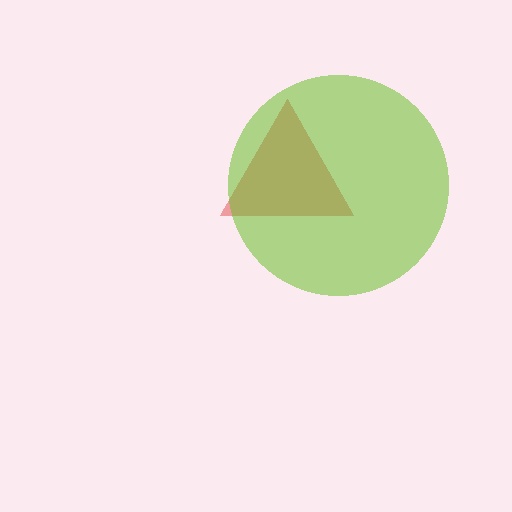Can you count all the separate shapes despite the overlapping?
Yes, there are 2 separate shapes.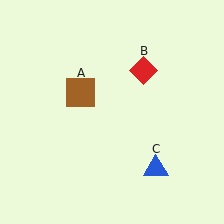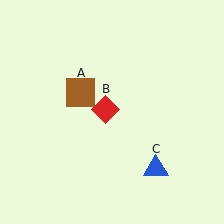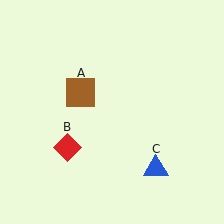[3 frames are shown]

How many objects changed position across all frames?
1 object changed position: red diamond (object B).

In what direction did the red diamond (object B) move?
The red diamond (object B) moved down and to the left.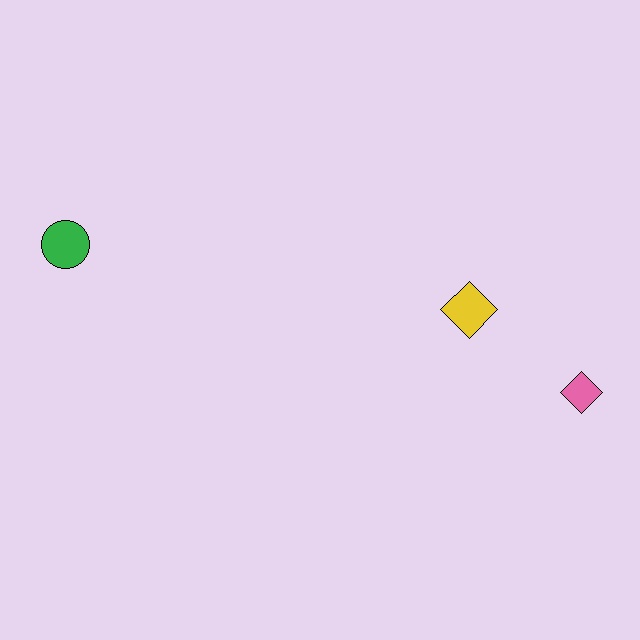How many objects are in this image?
There are 3 objects.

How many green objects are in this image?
There is 1 green object.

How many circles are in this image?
There is 1 circle.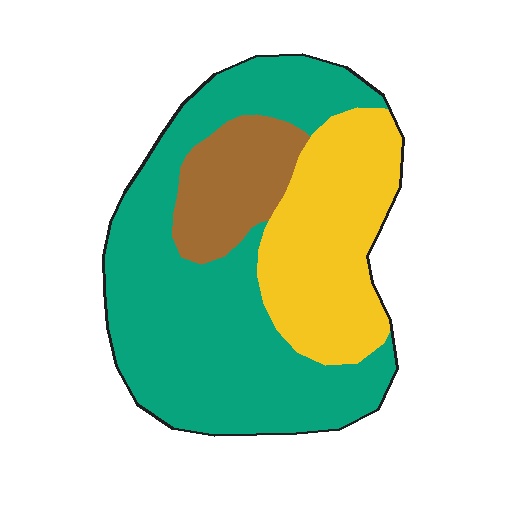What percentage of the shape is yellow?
Yellow takes up between a quarter and a half of the shape.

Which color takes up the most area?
Teal, at roughly 55%.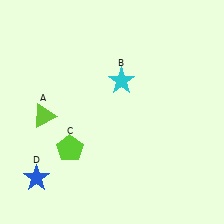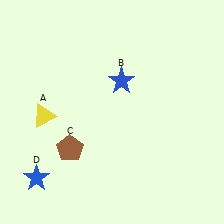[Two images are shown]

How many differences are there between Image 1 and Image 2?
There are 3 differences between the two images.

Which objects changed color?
A changed from lime to yellow. B changed from cyan to blue. C changed from lime to brown.